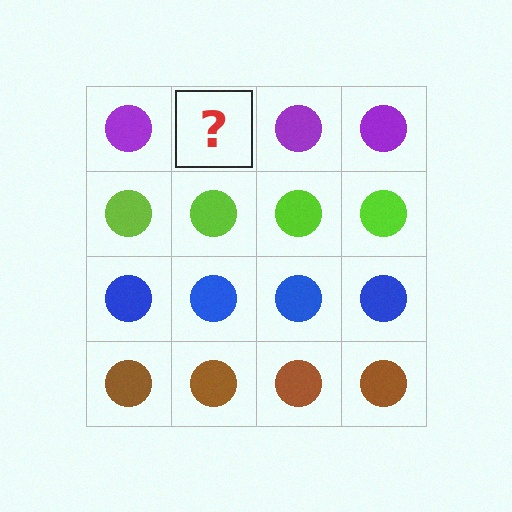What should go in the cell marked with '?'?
The missing cell should contain a purple circle.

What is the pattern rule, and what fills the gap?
The rule is that each row has a consistent color. The gap should be filled with a purple circle.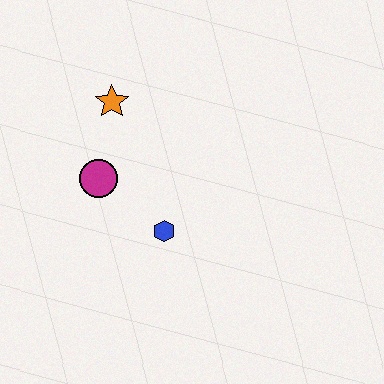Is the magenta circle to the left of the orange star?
Yes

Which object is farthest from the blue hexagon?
The orange star is farthest from the blue hexagon.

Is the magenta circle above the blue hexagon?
Yes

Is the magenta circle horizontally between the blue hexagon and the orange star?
No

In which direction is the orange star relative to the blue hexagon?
The orange star is above the blue hexagon.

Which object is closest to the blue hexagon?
The magenta circle is closest to the blue hexagon.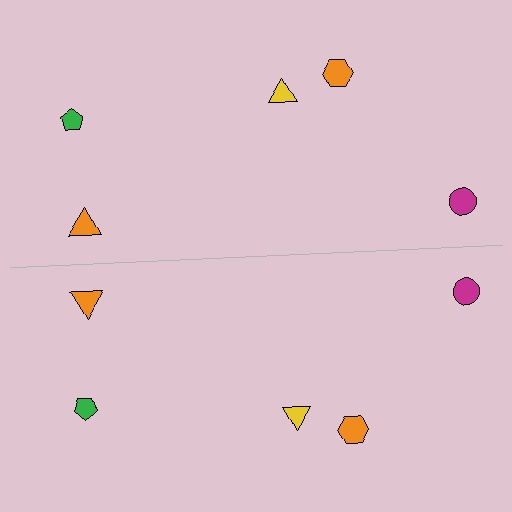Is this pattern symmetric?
Yes, this pattern has bilateral (reflection) symmetry.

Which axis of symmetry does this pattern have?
The pattern has a horizontal axis of symmetry running through the center of the image.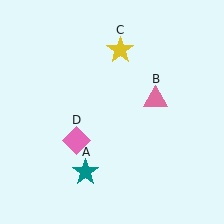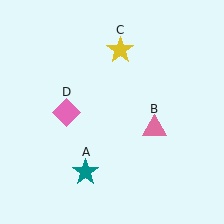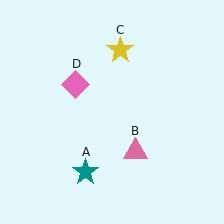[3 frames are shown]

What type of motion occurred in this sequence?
The pink triangle (object B), pink diamond (object D) rotated clockwise around the center of the scene.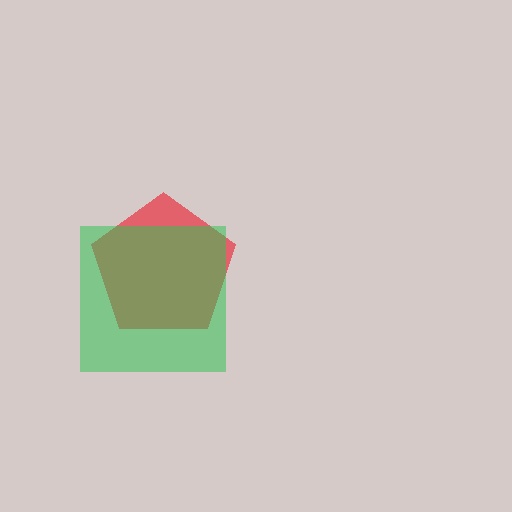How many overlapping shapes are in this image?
There are 2 overlapping shapes in the image.